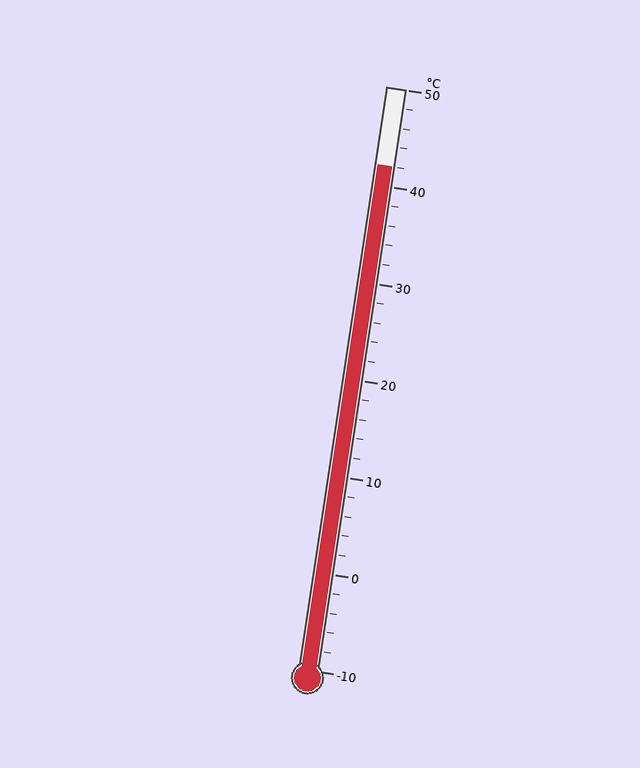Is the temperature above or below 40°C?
The temperature is above 40°C.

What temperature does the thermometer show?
The thermometer shows approximately 42°C.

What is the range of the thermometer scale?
The thermometer scale ranges from -10°C to 50°C.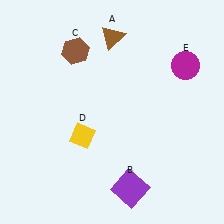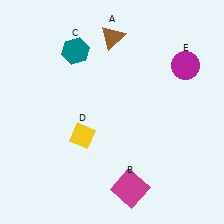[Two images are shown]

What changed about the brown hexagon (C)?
In Image 1, C is brown. In Image 2, it changed to teal.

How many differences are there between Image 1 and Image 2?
There are 2 differences between the two images.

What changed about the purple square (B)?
In Image 1, B is purple. In Image 2, it changed to magenta.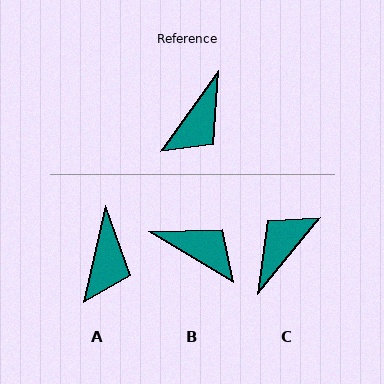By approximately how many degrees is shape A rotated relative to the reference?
Approximately 23 degrees counter-clockwise.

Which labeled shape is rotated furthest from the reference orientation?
C, about 176 degrees away.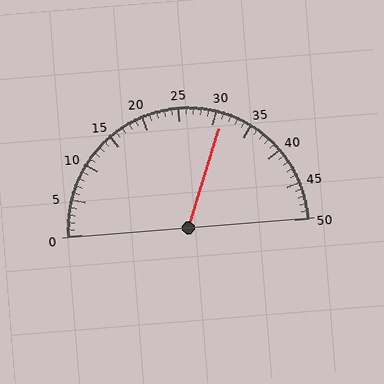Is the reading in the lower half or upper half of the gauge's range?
The reading is in the upper half of the range (0 to 50).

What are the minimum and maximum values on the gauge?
The gauge ranges from 0 to 50.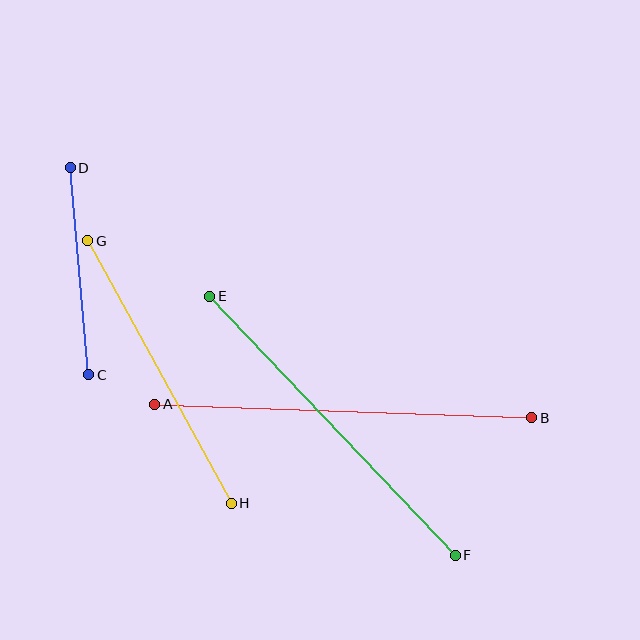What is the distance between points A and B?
The distance is approximately 377 pixels.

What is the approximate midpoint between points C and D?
The midpoint is at approximately (79, 271) pixels.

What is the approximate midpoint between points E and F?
The midpoint is at approximately (333, 426) pixels.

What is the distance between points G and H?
The distance is approximately 299 pixels.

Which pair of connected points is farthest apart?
Points A and B are farthest apart.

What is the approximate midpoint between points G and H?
The midpoint is at approximately (160, 372) pixels.